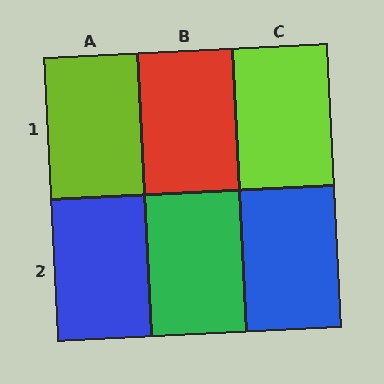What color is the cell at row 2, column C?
Blue.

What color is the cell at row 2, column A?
Blue.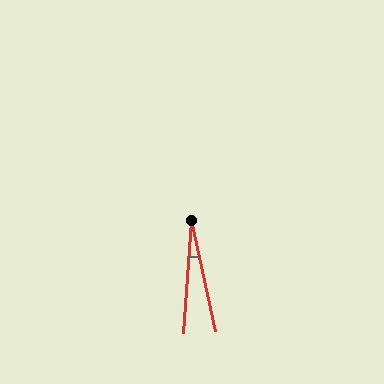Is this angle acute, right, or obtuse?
It is acute.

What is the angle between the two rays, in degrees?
Approximately 16 degrees.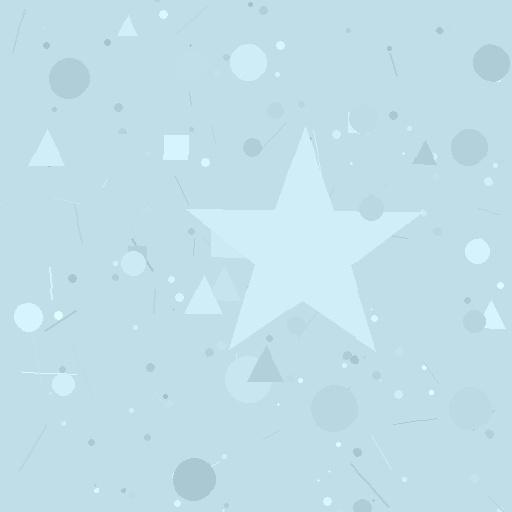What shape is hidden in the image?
A star is hidden in the image.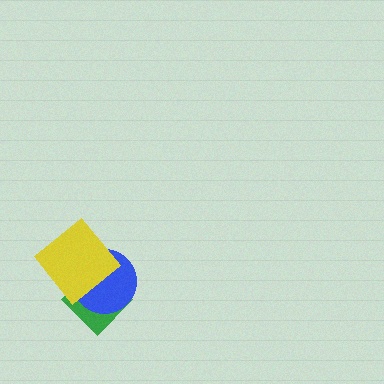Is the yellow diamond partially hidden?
No, no other shape covers it.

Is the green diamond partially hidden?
Yes, it is partially covered by another shape.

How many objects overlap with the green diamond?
2 objects overlap with the green diamond.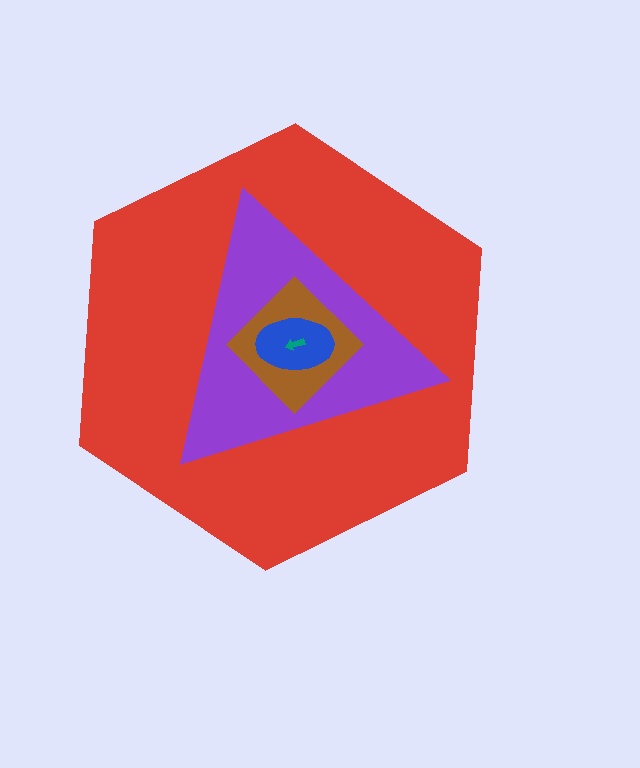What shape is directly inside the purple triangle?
The brown diamond.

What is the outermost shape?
The red hexagon.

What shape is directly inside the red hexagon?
The purple triangle.